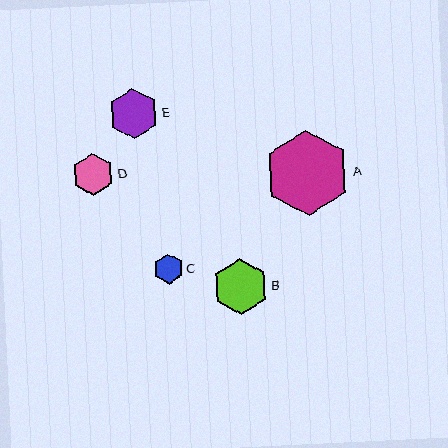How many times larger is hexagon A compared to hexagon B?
Hexagon A is approximately 1.5 times the size of hexagon B.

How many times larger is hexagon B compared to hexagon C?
Hexagon B is approximately 1.9 times the size of hexagon C.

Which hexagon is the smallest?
Hexagon C is the smallest with a size of approximately 30 pixels.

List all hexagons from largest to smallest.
From largest to smallest: A, B, E, D, C.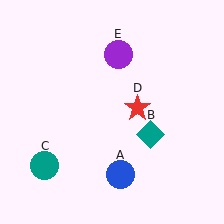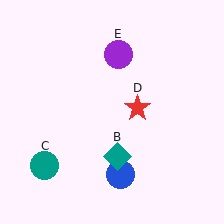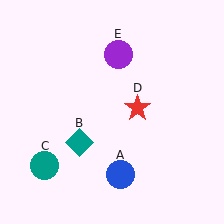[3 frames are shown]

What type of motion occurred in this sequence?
The teal diamond (object B) rotated clockwise around the center of the scene.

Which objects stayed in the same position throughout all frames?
Blue circle (object A) and teal circle (object C) and red star (object D) and purple circle (object E) remained stationary.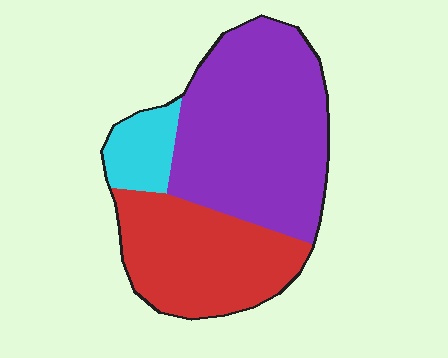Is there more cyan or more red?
Red.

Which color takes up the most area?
Purple, at roughly 55%.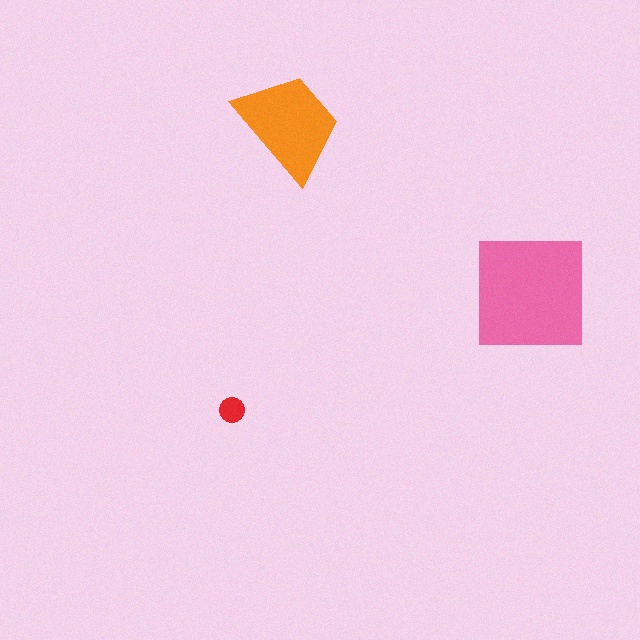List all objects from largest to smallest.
The pink square, the orange trapezoid, the red circle.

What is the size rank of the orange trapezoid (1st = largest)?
2nd.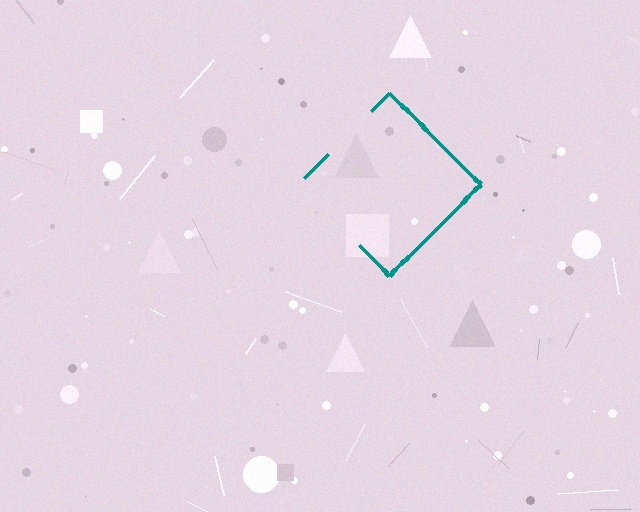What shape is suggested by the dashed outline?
The dashed outline suggests a diamond.